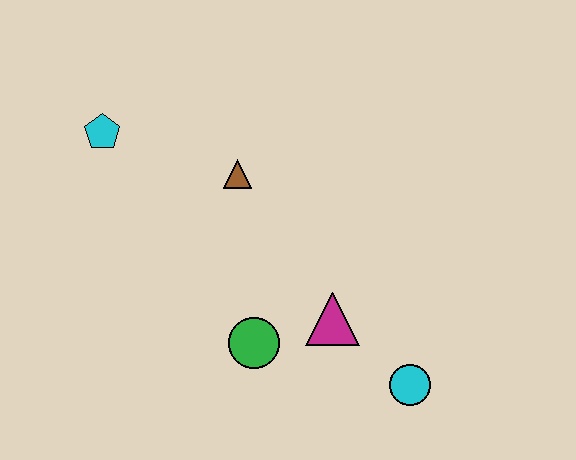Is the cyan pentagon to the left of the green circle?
Yes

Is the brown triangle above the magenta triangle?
Yes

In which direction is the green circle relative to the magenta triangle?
The green circle is to the left of the magenta triangle.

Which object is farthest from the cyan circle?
The cyan pentagon is farthest from the cyan circle.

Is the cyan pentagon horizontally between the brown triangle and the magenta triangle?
No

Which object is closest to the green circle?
The magenta triangle is closest to the green circle.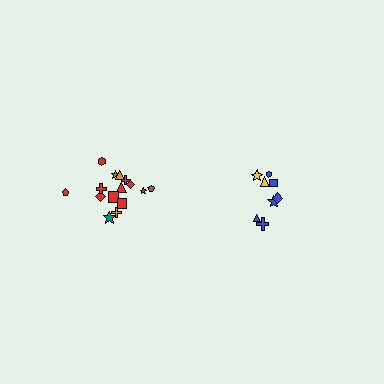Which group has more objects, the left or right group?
The left group.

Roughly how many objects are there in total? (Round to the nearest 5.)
Roughly 25 objects in total.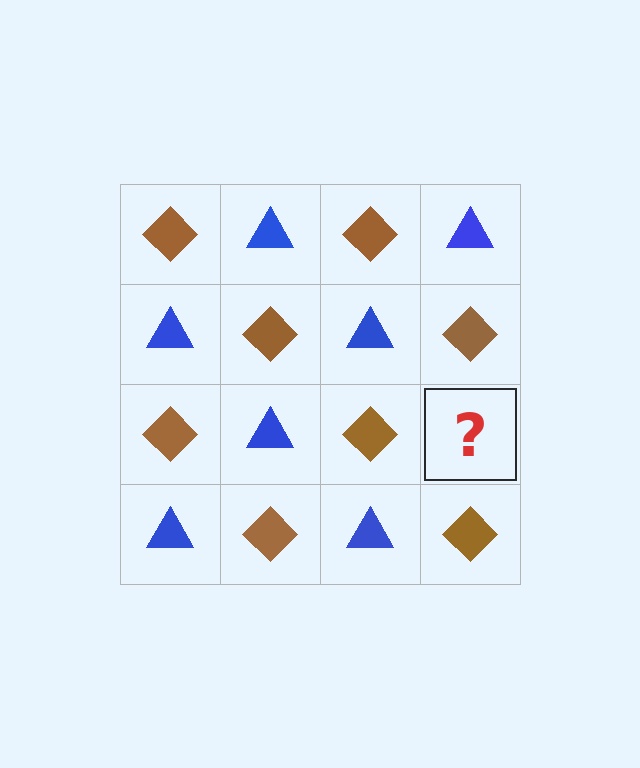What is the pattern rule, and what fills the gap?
The rule is that it alternates brown diamond and blue triangle in a checkerboard pattern. The gap should be filled with a blue triangle.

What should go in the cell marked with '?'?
The missing cell should contain a blue triangle.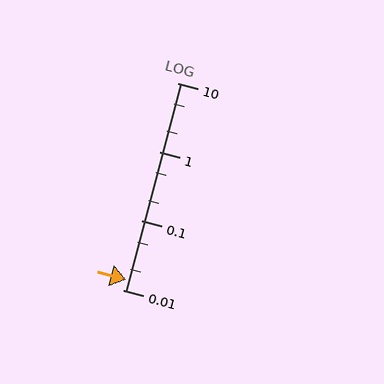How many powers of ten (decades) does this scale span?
The scale spans 3 decades, from 0.01 to 10.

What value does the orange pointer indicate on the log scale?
The pointer indicates approximately 0.014.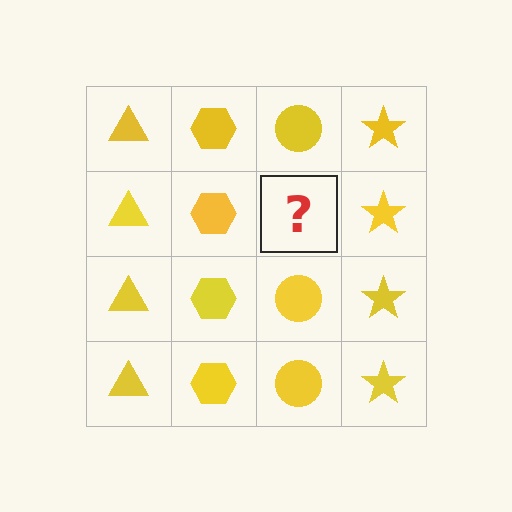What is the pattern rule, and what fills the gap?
The rule is that each column has a consistent shape. The gap should be filled with a yellow circle.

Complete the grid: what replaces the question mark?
The question mark should be replaced with a yellow circle.